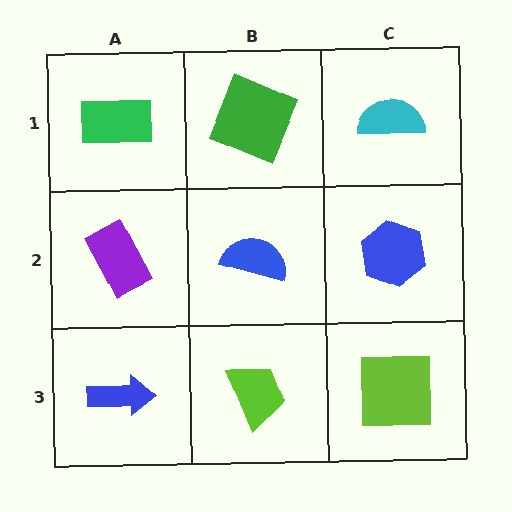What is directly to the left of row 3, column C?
A lime trapezoid.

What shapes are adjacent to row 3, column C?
A blue hexagon (row 2, column C), a lime trapezoid (row 3, column B).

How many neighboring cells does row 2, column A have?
3.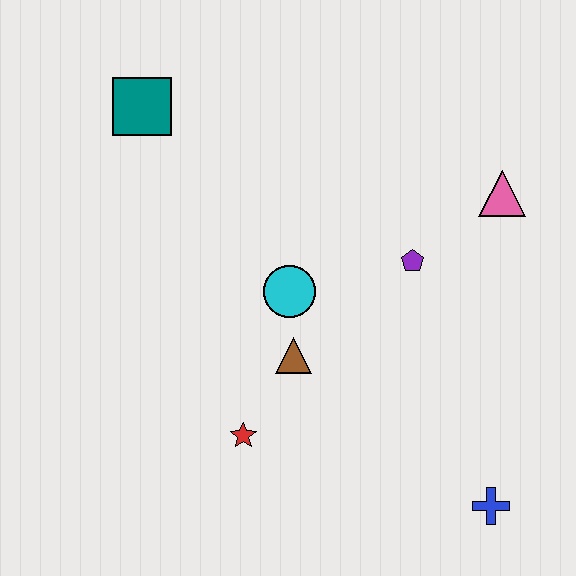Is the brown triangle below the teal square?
Yes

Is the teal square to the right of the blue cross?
No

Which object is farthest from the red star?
The pink triangle is farthest from the red star.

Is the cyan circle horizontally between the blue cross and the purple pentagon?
No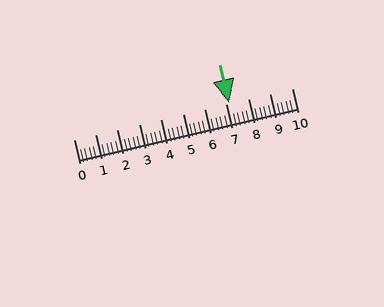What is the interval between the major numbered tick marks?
The major tick marks are spaced 1 units apart.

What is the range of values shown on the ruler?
The ruler shows values from 0 to 10.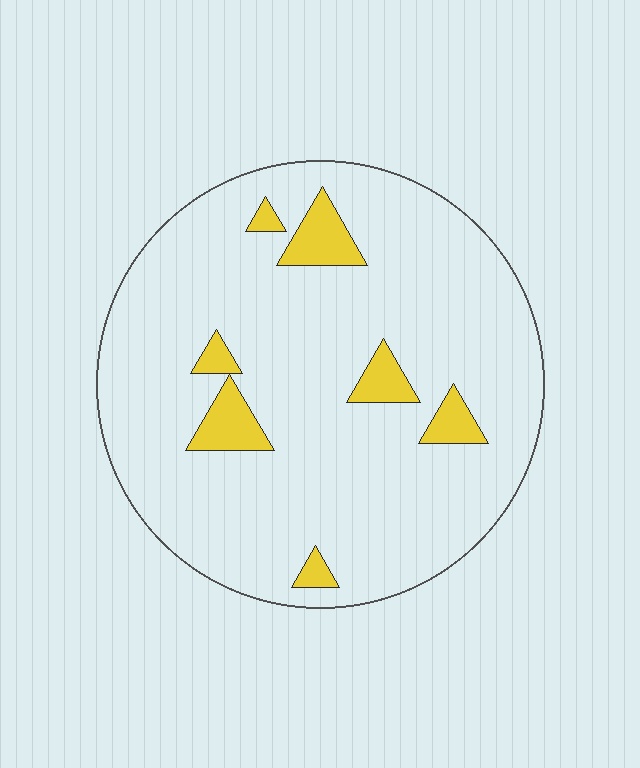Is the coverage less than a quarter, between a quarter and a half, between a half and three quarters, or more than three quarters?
Less than a quarter.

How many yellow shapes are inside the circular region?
7.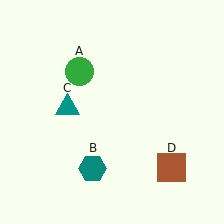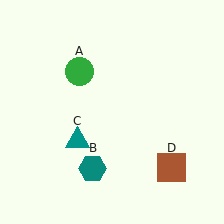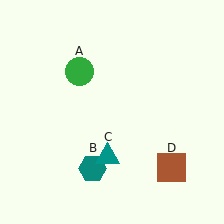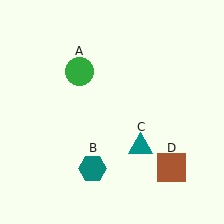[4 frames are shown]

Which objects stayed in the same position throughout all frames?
Green circle (object A) and teal hexagon (object B) and brown square (object D) remained stationary.